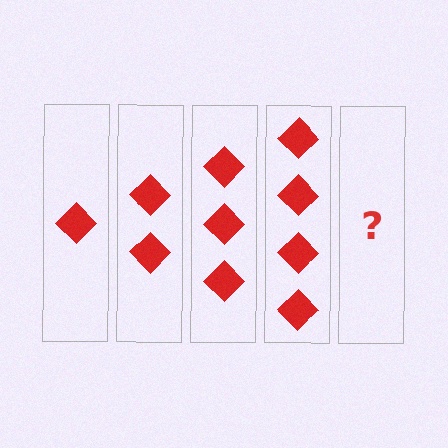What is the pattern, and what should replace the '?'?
The pattern is that each step adds one more diamond. The '?' should be 5 diamonds.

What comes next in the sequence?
The next element should be 5 diamonds.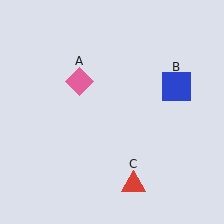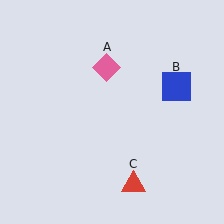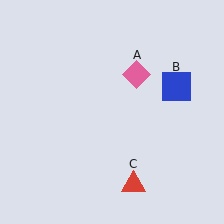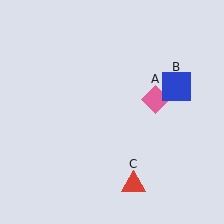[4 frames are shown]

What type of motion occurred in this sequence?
The pink diamond (object A) rotated clockwise around the center of the scene.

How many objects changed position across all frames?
1 object changed position: pink diamond (object A).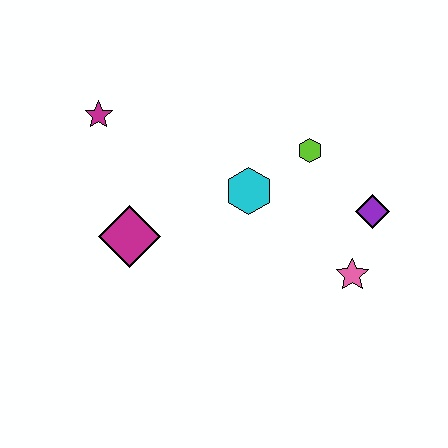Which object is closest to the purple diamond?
The pink star is closest to the purple diamond.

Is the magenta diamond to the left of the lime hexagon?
Yes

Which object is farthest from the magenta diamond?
The purple diamond is farthest from the magenta diamond.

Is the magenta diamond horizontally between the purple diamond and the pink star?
No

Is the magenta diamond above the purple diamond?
No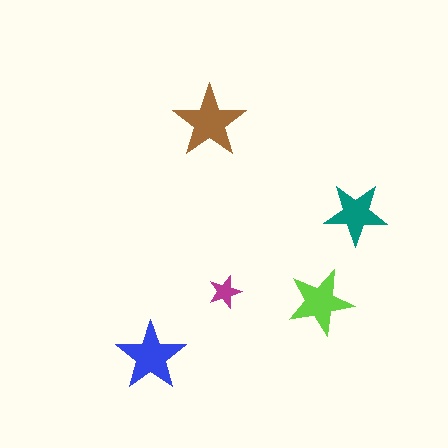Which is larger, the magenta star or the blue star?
The blue one.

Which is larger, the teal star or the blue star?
The blue one.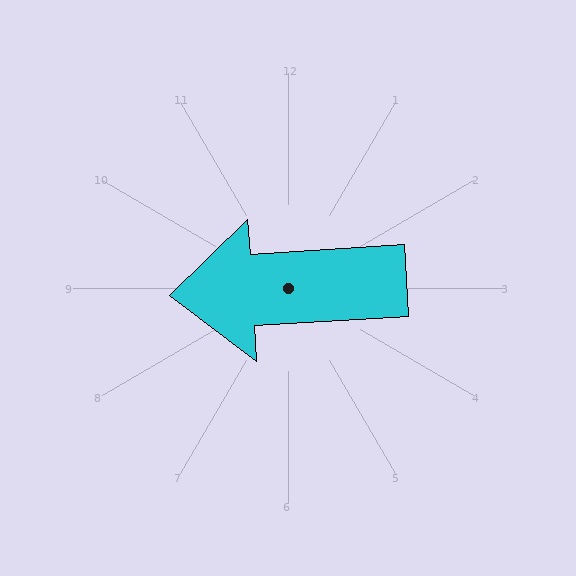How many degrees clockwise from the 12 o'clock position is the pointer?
Approximately 266 degrees.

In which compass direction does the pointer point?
West.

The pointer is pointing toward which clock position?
Roughly 9 o'clock.